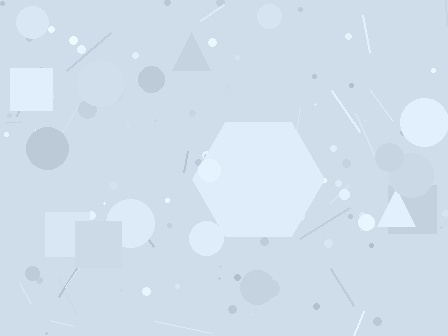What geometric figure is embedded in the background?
A hexagon is embedded in the background.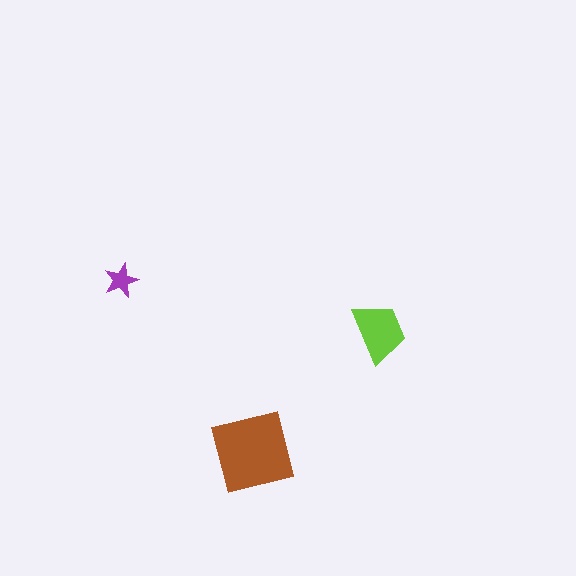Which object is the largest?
The brown square.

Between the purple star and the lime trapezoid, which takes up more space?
The lime trapezoid.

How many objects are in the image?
There are 3 objects in the image.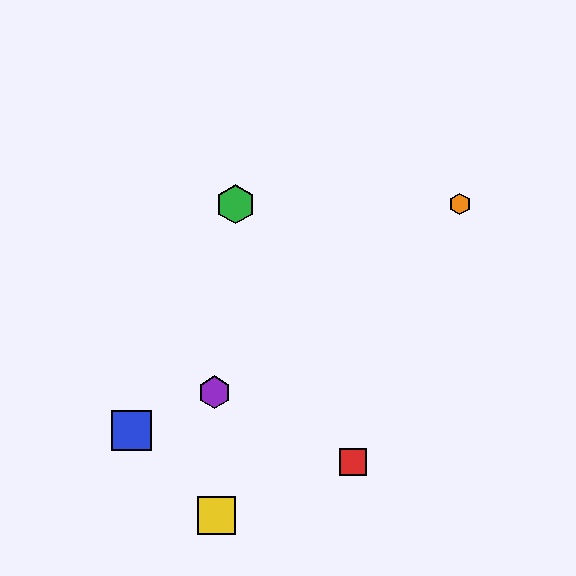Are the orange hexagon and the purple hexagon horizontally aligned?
No, the orange hexagon is at y≈204 and the purple hexagon is at y≈392.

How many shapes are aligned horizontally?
2 shapes (the green hexagon, the orange hexagon) are aligned horizontally.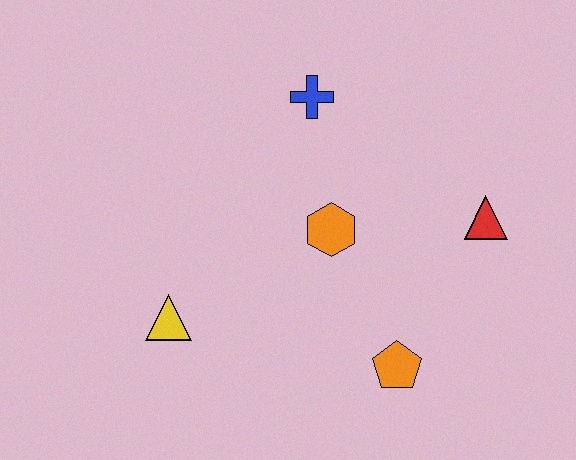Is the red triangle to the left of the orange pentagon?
No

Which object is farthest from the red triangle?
The yellow triangle is farthest from the red triangle.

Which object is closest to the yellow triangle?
The orange hexagon is closest to the yellow triangle.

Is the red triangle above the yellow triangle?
Yes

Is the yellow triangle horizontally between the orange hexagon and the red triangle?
No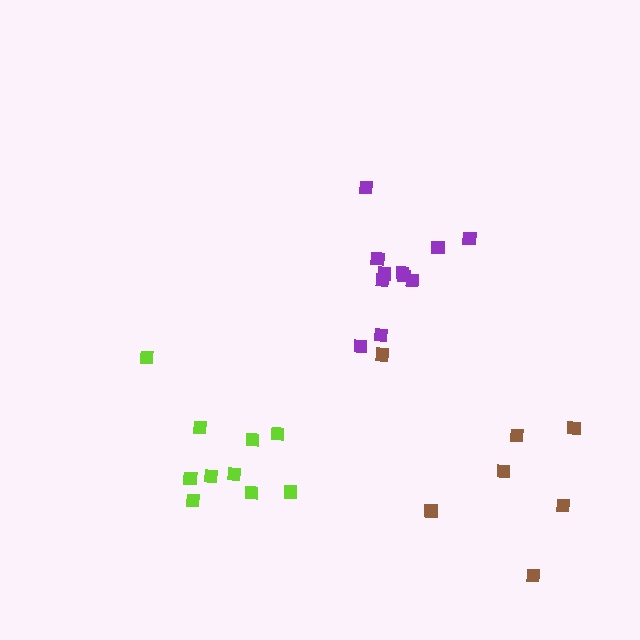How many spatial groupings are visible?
There are 3 spatial groupings.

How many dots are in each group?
Group 1: 10 dots, Group 2: 11 dots, Group 3: 7 dots (28 total).